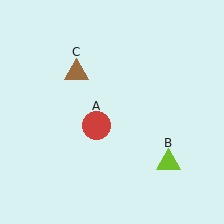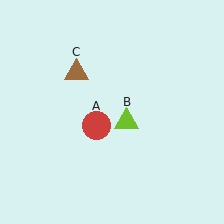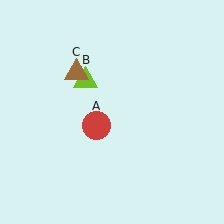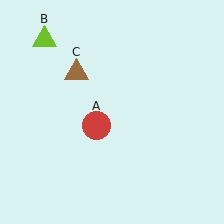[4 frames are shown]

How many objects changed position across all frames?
1 object changed position: lime triangle (object B).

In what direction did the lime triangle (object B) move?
The lime triangle (object B) moved up and to the left.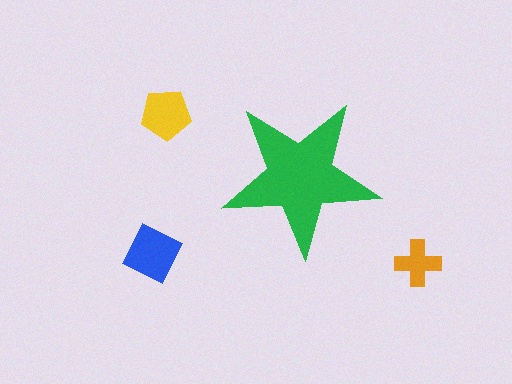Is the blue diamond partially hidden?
No, the blue diamond is fully visible.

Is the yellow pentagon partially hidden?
No, the yellow pentagon is fully visible.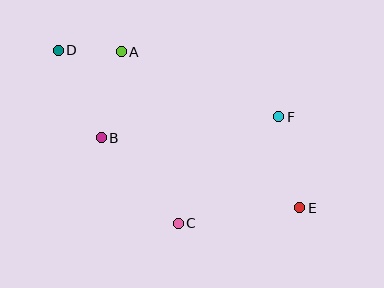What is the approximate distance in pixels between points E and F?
The distance between E and F is approximately 93 pixels.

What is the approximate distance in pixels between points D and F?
The distance between D and F is approximately 230 pixels.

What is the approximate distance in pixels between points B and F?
The distance between B and F is approximately 179 pixels.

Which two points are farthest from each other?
Points D and E are farthest from each other.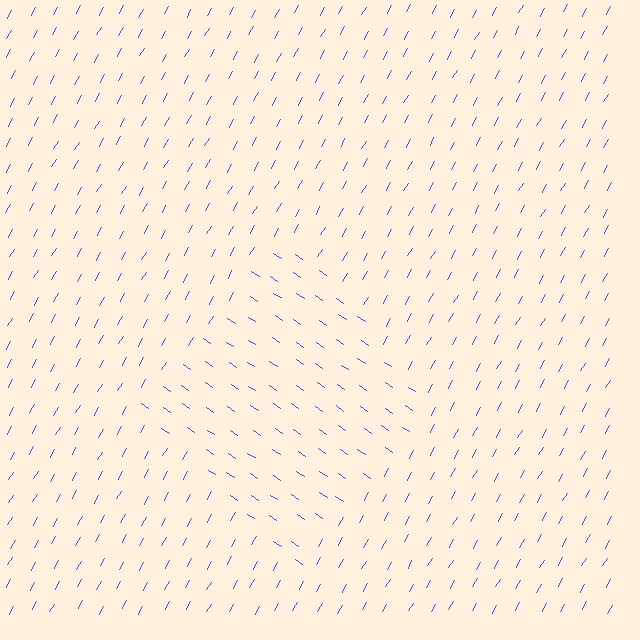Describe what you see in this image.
The image is filled with small blue line segments. A diamond region in the image has lines oriented differently from the surrounding lines, creating a visible texture boundary.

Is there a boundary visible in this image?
Yes, there is a texture boundary formed by a change in line orientation.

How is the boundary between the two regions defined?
The boundary is defined purely by a change in line orientation (approximately 85 degrees difference). All lines are the same color and thickness.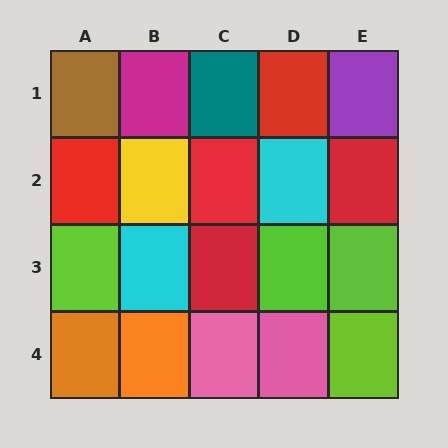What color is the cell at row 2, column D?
Cyan.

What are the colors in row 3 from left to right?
Lime, cyan, red, lime, lime.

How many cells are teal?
1 cell is teal.